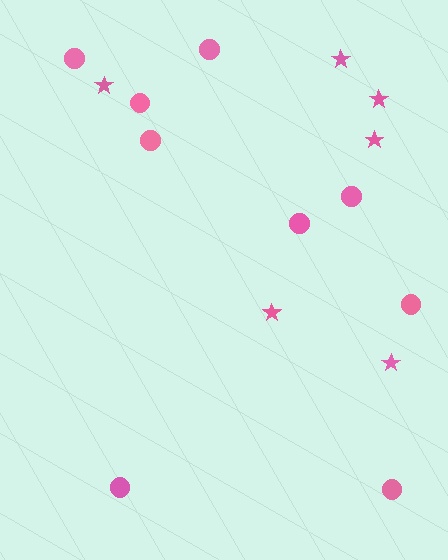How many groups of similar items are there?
There are 2 groups: one group of stars (6) and one group of circles (9).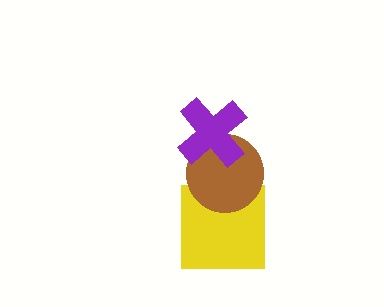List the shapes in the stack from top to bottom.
From top to bottom: the purple cross, the brown circle, the yellow square.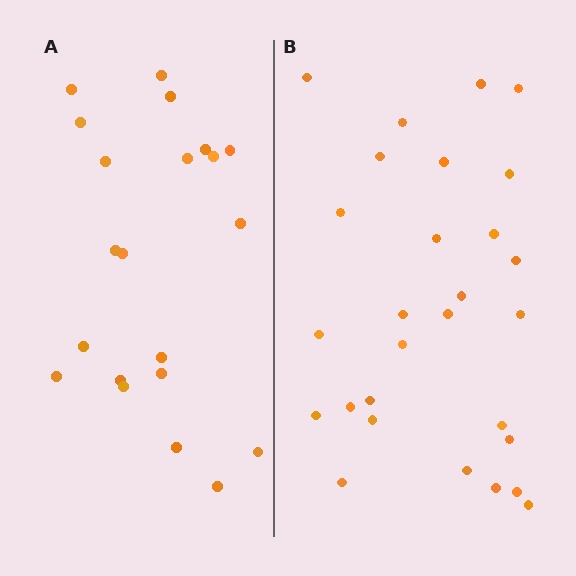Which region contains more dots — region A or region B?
Region B (the right region) has more dots.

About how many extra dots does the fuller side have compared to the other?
Region B has roughly 8 or so more dots than region A.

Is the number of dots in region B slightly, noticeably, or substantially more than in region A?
Region B has noticeably more, but not dramatically so. The ratio is roughly 1.3 to 1.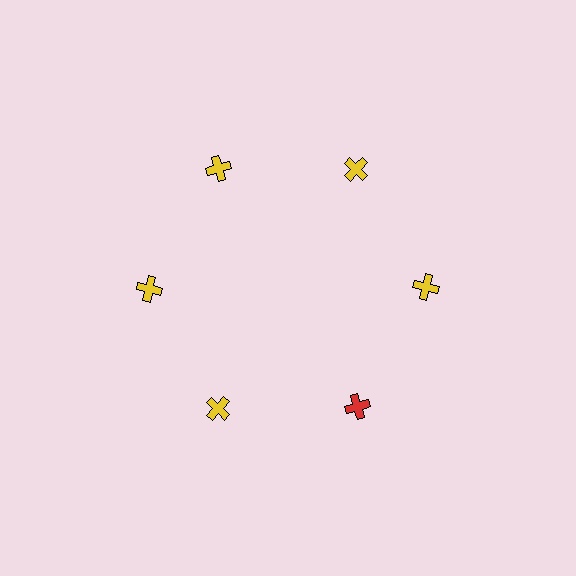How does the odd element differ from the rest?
It has a different color: red instead of yellow.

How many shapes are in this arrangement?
There are 6 shapes arranged in a ring pattern.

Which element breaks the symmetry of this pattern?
The red cross at roughly the 5 o'clock position breaks the symmetry. All other shapes are yellow crosses.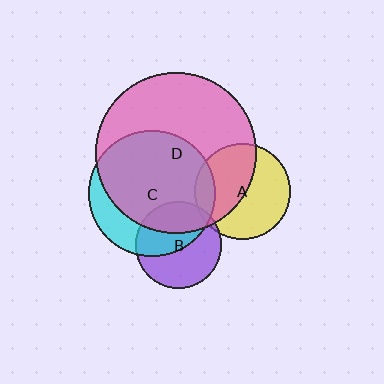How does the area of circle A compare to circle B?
Approximately 1.2 times.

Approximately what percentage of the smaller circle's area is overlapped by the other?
Approximately 75%.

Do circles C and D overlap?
Yes.